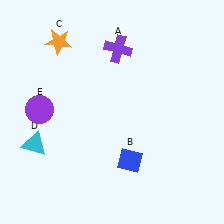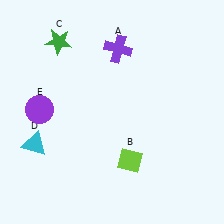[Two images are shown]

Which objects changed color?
B changed from blue to lime. C changed from orange to green.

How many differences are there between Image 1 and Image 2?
There are 2 differences between the two images.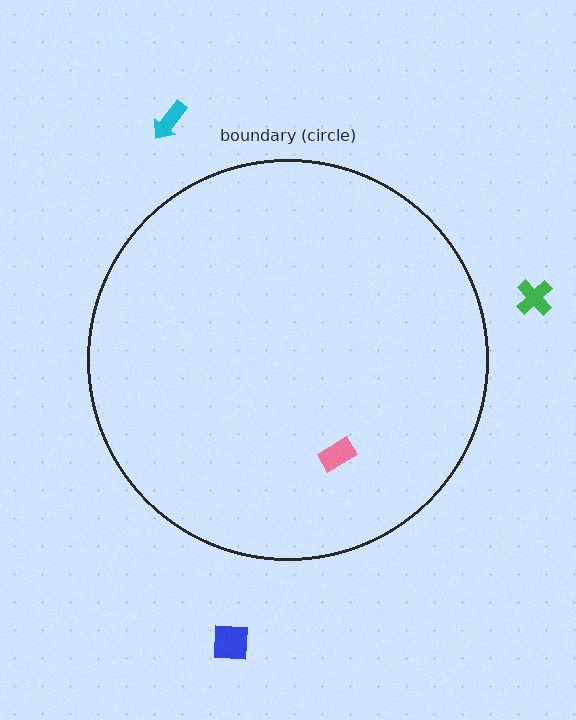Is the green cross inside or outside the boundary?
Outside.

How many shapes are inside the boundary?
1 inside, 3 outside.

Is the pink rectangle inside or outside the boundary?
Inside.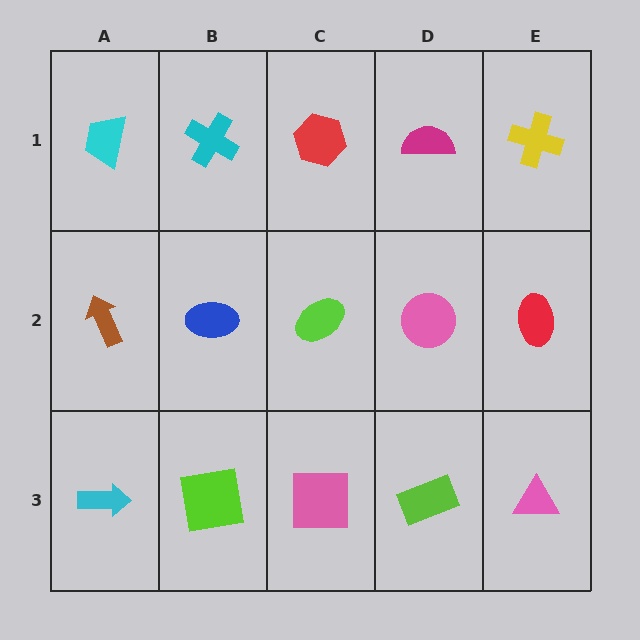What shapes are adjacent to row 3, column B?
A blue ellipse (row 2, column B), a cyan arrow (row 3, column A), a pink square (row 3, column C).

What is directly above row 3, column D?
A pink circle.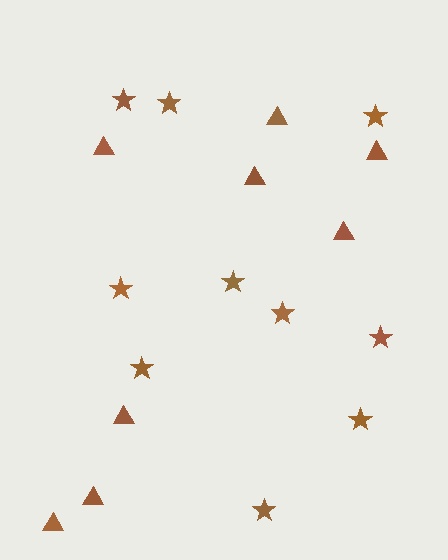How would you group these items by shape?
There are 2 groups: one group of triangles (8) and one group of stars (10).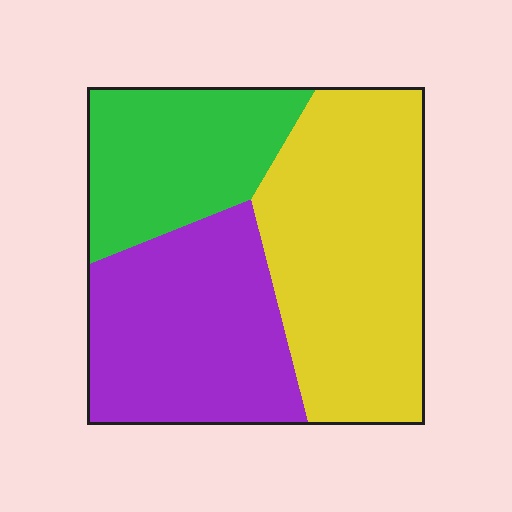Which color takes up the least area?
Green, at roughly 25%.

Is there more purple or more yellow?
Yellow.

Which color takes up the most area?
Yellow, at roughly 45%.